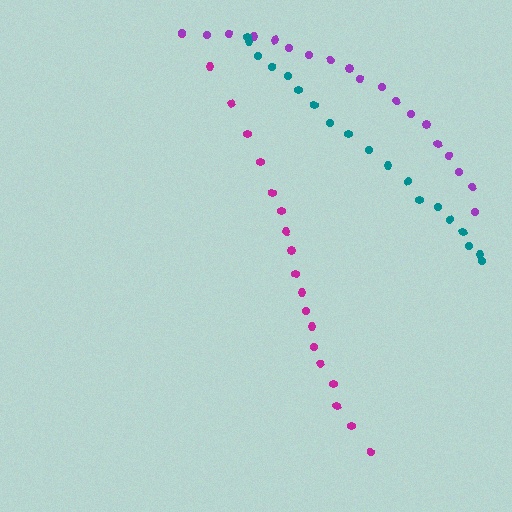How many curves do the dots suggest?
There are 3 distinct paths.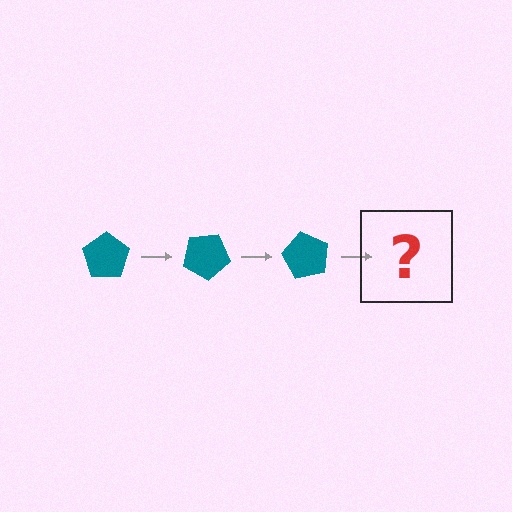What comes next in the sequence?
The next element should be a teal pentagon rotated 90 degrees.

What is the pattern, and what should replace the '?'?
The pattern is that the pentagon rotates 30 degrees each step. The '?' should be a teal pentagon rotated 90 degrees.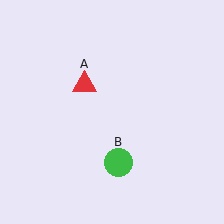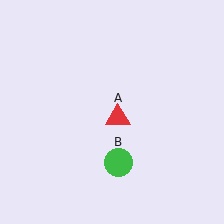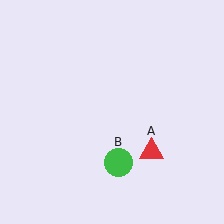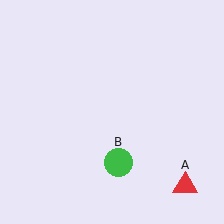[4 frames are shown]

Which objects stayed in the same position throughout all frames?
Green circle (object B) remained stationary.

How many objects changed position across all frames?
1 object changed position: red triangle (object A).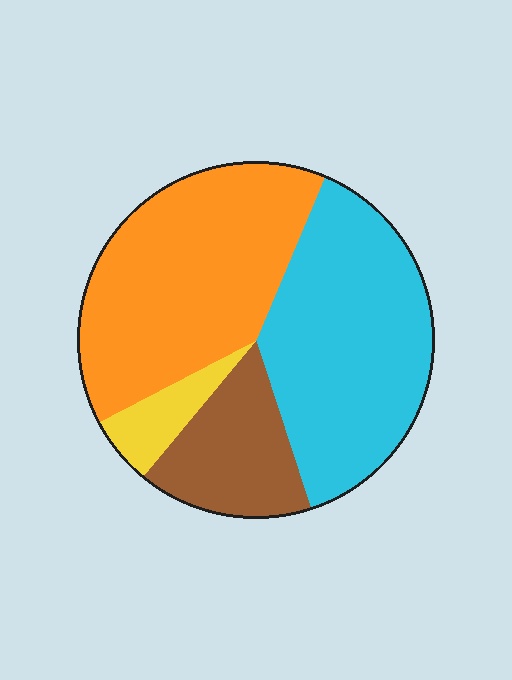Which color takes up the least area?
Yellow, at roughly 5%.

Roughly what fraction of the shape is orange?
Orange takes up about two fifths (2/5) of the shape.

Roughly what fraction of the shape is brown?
Brown covers roughly 15% of the shape.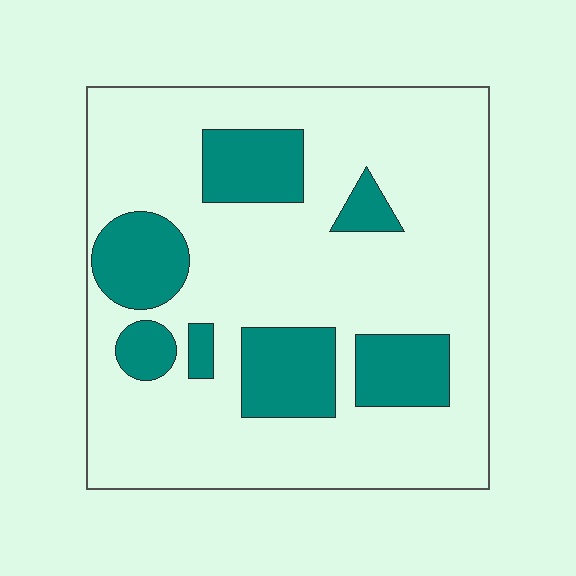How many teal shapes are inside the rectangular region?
7.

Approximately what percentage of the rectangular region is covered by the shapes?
Approximately 25%.